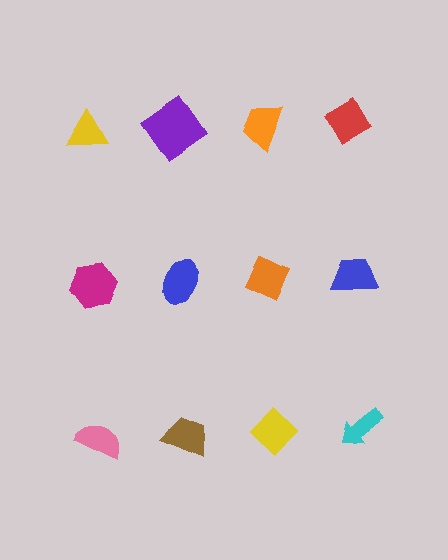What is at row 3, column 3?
A yellow diamond.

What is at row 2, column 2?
A blue ellipse.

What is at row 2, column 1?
A magenta hexagon.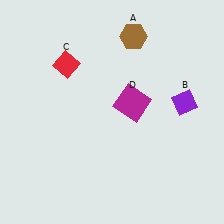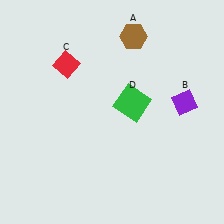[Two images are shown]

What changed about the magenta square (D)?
In Image 1, D is magenta. In Image 2, it changed to green.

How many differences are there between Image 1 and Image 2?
There is 1 difference between the two images.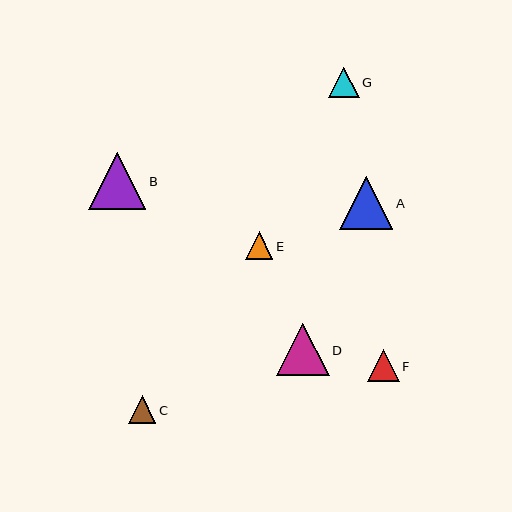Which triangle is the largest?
Triangle B is the largest with a size of approximately 57 pixels.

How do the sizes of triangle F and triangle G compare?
Triangle F and triangle G are approximately the same size.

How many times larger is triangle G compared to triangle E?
Triangle G is approximately 1.1 times the size of triangle E.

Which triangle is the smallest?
Triangle E is the smallest with a size of approximately 28 pixels.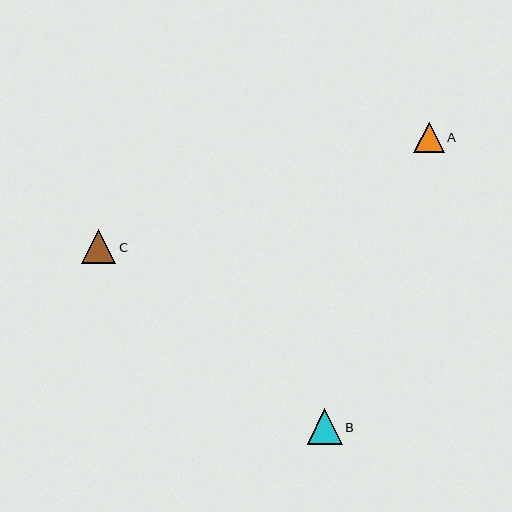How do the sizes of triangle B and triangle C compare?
Triangle B and triangle C are approximately the same size.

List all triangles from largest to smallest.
From largest to smallest: B, C, A.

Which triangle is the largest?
Triangle B is the largest with a size of approximately 35 pixels.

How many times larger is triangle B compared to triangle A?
Triangle B is approximately 1.2 times the size of triangle A.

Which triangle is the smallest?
Triangle A is the smallest with a size of approximately 30 pixels.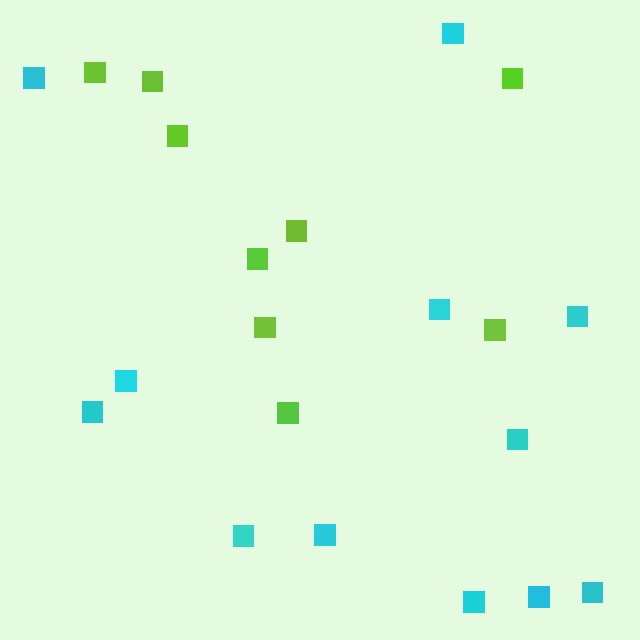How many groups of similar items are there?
There are 2 groups: one group of lime squares (9) and one group of cyan squares (12).